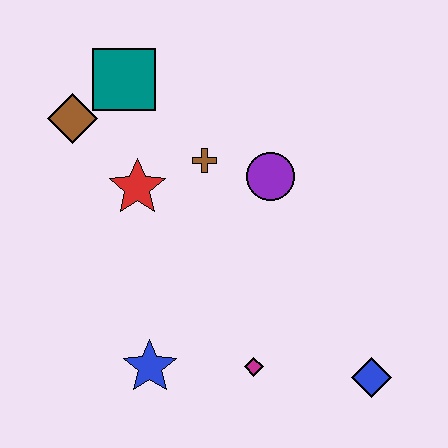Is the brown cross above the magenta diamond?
Yes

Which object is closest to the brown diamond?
The teal square is closest to the brown diamond.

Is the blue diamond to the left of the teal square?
No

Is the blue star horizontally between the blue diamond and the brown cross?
No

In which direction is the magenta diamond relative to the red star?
The magenta diamond is below the red star.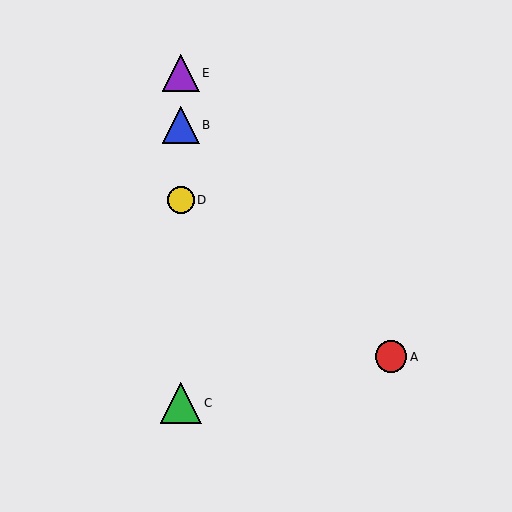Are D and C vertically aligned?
Yes, both are at x≈181.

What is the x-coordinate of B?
Object B is at x≈181.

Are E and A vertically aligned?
No, E is at x≈181 and A is at x≈391.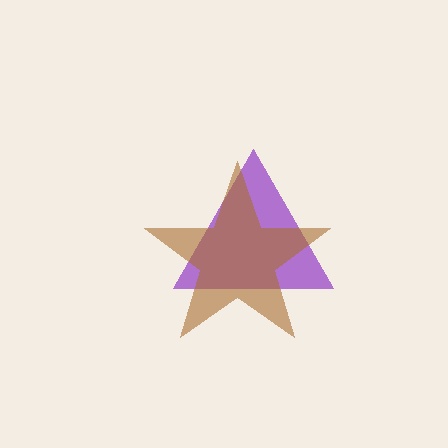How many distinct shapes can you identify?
There are 2 distinct shapes: a purple triangle, a brown star.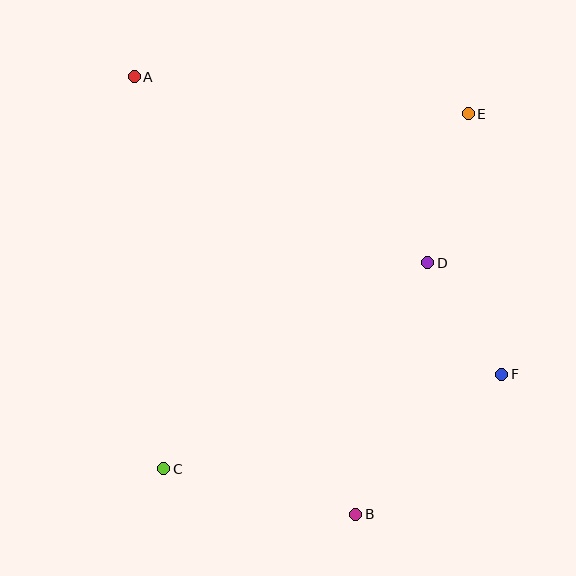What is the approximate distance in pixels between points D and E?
The distance between D and E is approximately 154 pixels.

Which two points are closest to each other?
Points D and F are closest to each other.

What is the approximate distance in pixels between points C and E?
The distance between C and E is approximately 468 pixels.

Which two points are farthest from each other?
Points A and B are farthest from each other.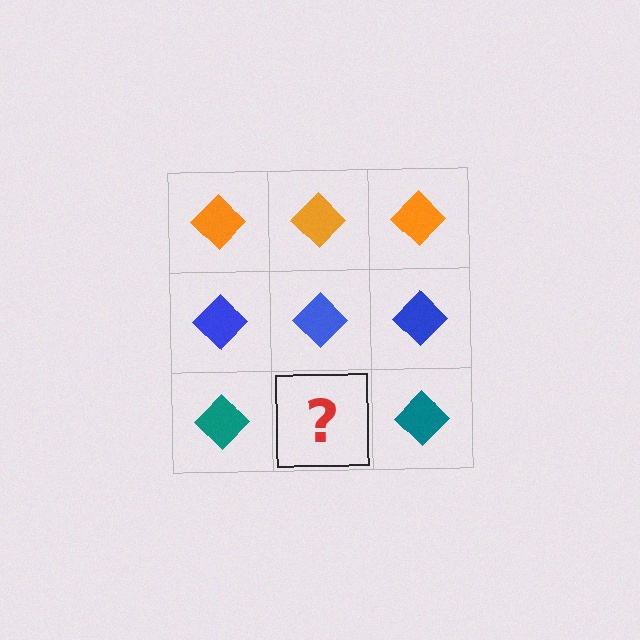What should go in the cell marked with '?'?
The missing cell should contain a teal diamond.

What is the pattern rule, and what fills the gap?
The rule is that each row has a consistent color. The gap should be filled with a teal diamond.